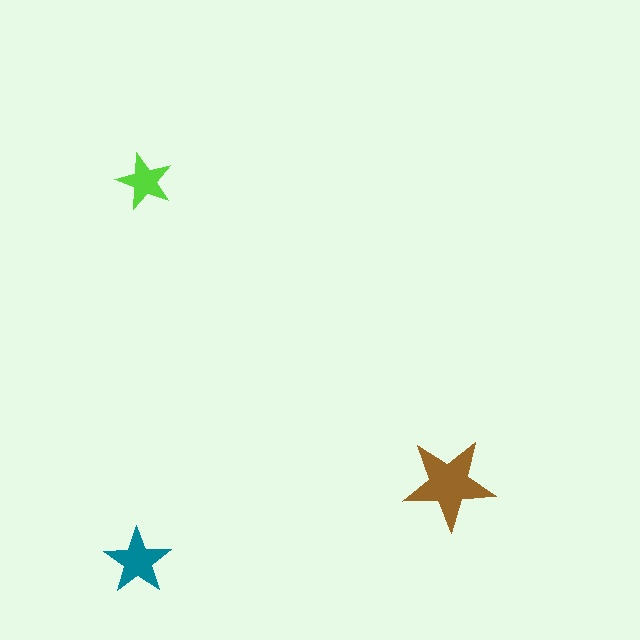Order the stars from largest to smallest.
the brown one, the teal one, the lime one.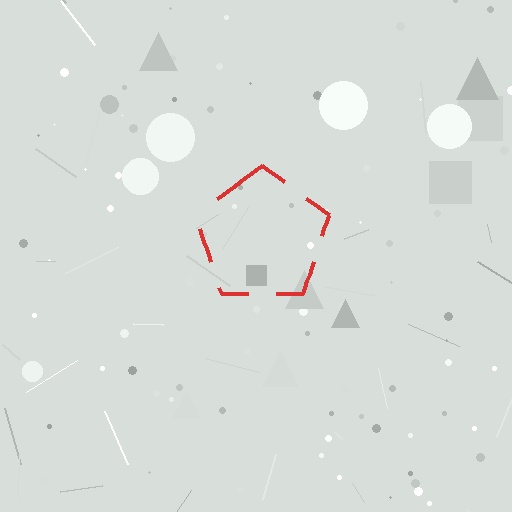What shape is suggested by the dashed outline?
The dashed outline suggests a pentagon.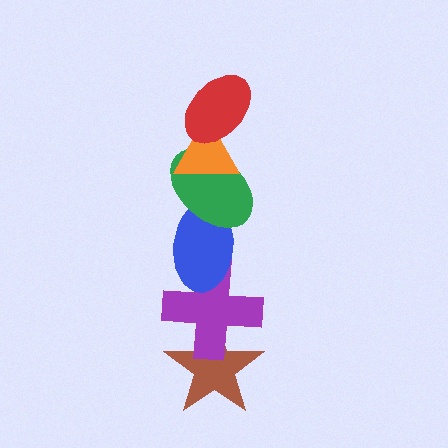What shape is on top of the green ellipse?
The orange triangle is on top of the green ellipse.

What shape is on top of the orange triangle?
The red ellipse is on top of the orange triangle.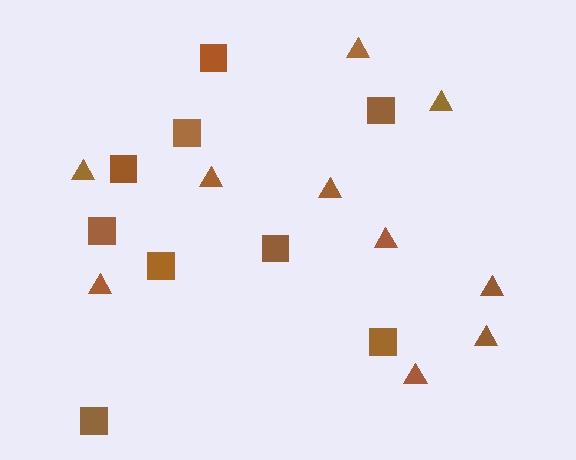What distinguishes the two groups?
There are 2 groups: one group of squares (9) and one group of triangles (10).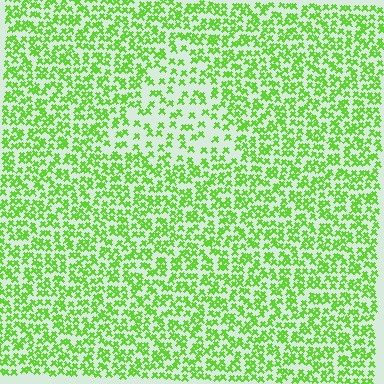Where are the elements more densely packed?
The elements are more densely packed outside the triangle boundary.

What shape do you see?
I see a triangle.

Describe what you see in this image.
The image contains small lime elements arranged at two different densities. A triangle-shaped region is visible where the elements are less densely packed than the surrounding area.